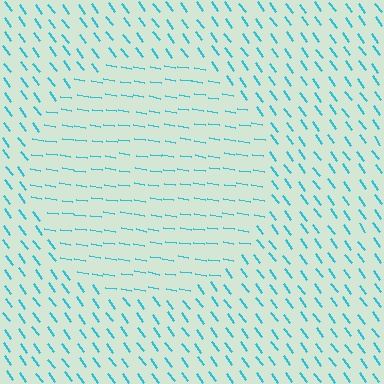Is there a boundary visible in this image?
Yes, there is a texture boundary formed by a change in line orientation.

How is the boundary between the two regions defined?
The boundary is defined purely by a change in line orientation (approximately 45 degrees difference). All lines are the same color and thickness.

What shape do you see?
I see a circle.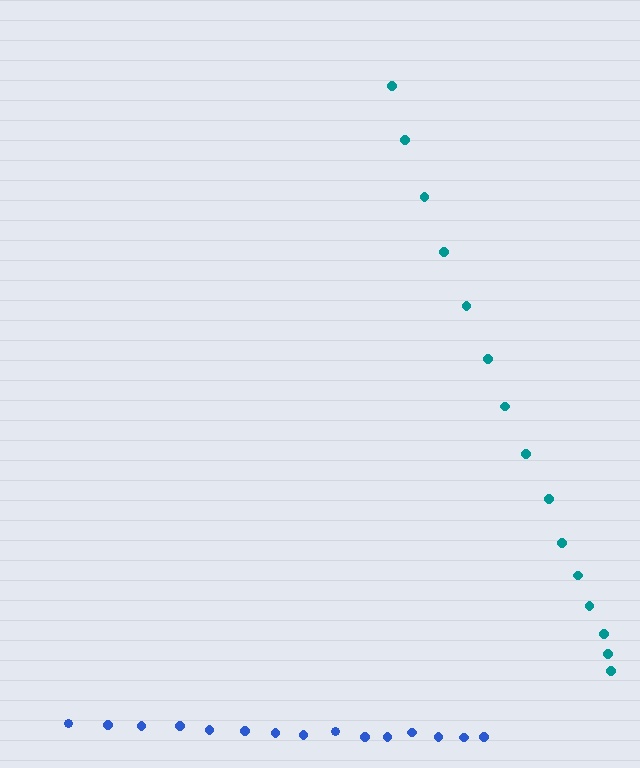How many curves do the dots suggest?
There are 2 distinct paths.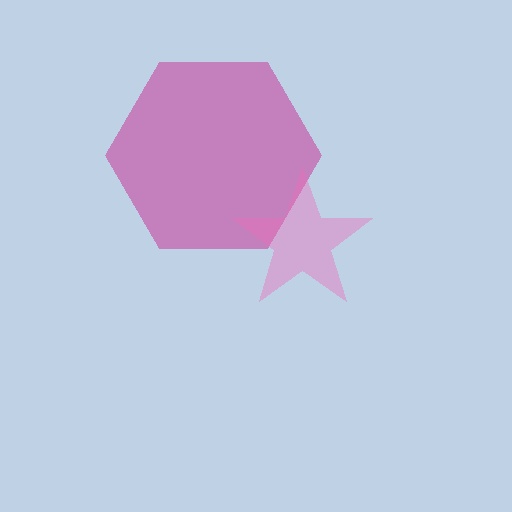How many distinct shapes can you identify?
There are 2 distinct shapes: a magenta hexagon, a pink star.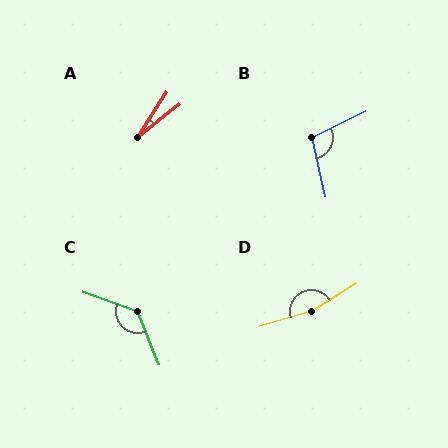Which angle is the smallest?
A, at approximately 19 degrees.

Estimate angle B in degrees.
Approximately 103 degrees.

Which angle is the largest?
D, at approximately 165 degrees.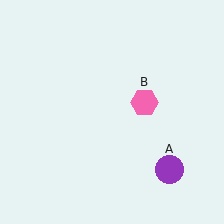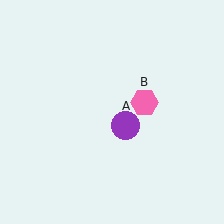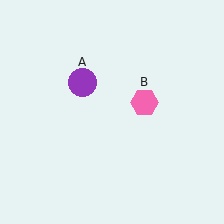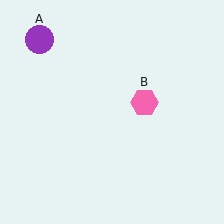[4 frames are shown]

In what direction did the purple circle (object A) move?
The purple circle (object A) moved up and to the left.